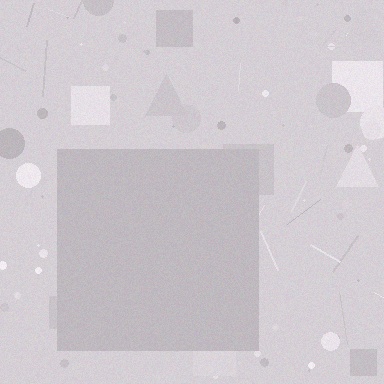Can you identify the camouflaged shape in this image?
The camouflaged shape is a square.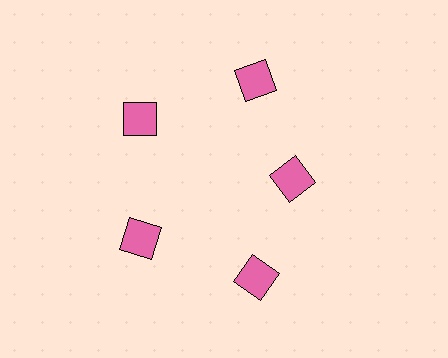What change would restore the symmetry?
The symmetry would be restored by moving it outward, back onto the ring so that all 5 squares sit at equal angles and equal distance from the center.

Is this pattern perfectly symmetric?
No. The 5 pink squares are arranged in a ring, but one element near the 3 o'clock position is pulled inward toward the center, breaking the 5-fold rotational symmetry.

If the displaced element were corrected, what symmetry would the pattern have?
It would have 5-fold rotational symmetry — the pattern would map onto itself every 72 degrees.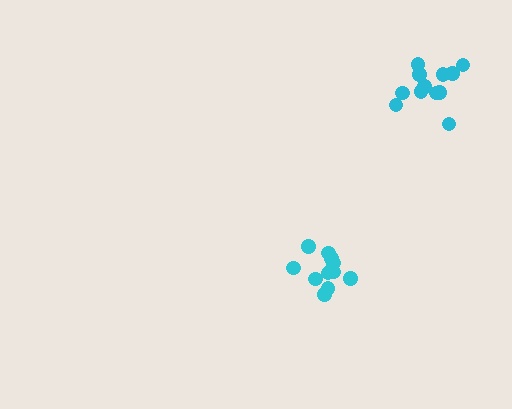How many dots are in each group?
Group 1: 12 dots, Group 2: 12 dots (24 total).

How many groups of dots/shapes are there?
There are 2 groups.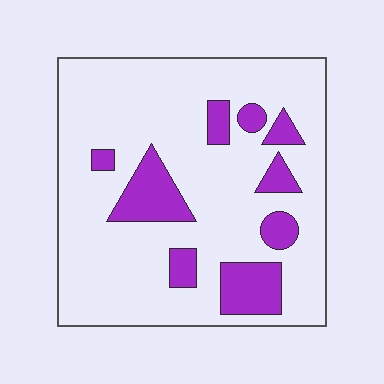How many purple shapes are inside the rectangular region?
9.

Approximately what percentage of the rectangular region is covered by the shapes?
Approximately 20%.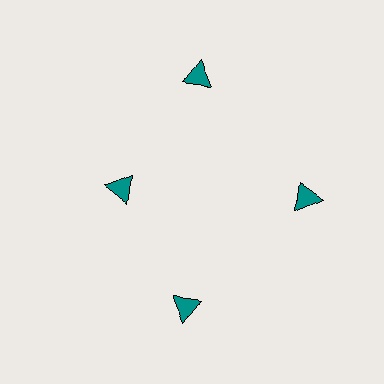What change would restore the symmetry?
The symmetry would be restored by moving it outward, back onto the ring so that all 4 triangles sit at equal angles and equal distance from the center.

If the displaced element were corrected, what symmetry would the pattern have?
It would have 4-fold rotational symmetry — the pattern would map onto itself every 90 degrees.